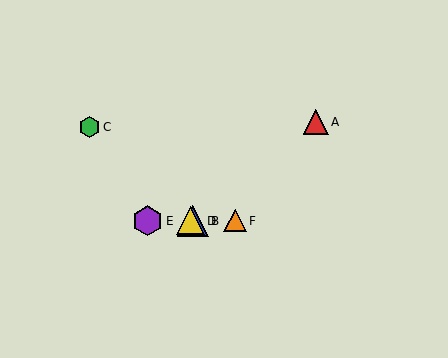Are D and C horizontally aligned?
No, D is at y≈221 and C is at y≈127.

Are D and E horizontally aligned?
Yes, both are at y≈221.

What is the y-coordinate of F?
Object F is at y≈221.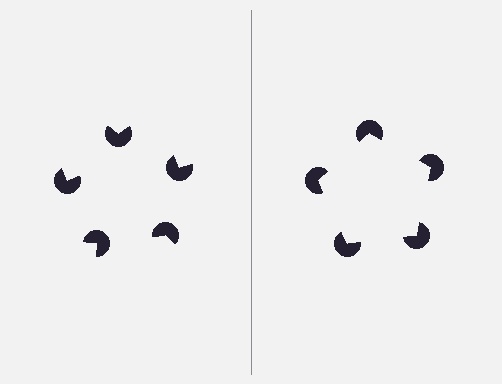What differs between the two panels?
The pac-man discs are positioned identically on both sides; only the wedge orientations differ. On the right they align to a pentagon; on the left they are misaligned.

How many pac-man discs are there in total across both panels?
10 — 5 on each side.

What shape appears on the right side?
An illusory pentagon.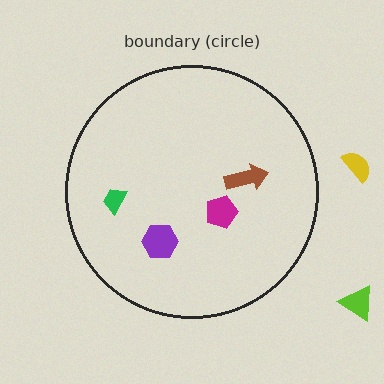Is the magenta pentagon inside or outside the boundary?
Inside.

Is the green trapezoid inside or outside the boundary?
Inside.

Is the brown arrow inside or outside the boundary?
Inside.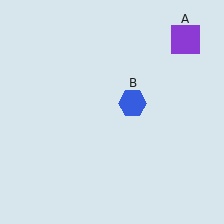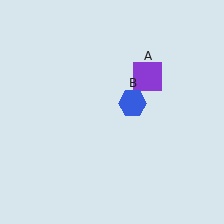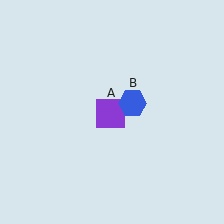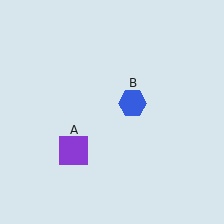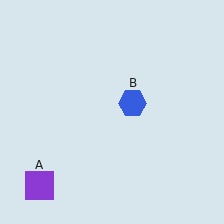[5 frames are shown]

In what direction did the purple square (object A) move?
The purple square (object A) moved down and to the left.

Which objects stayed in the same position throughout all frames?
Blue hexagon (object B) remained stationary.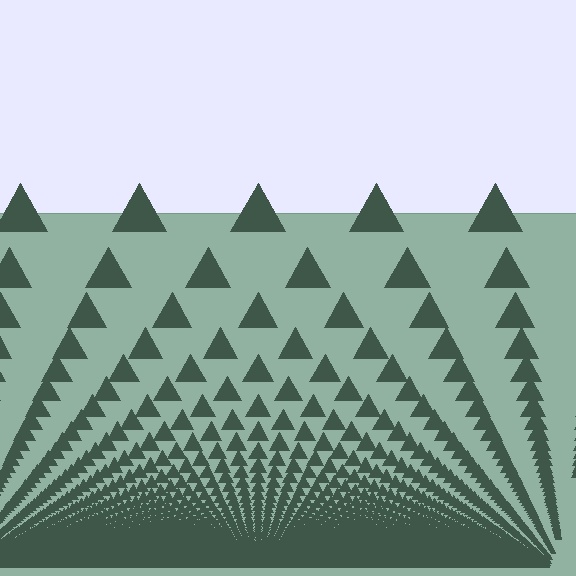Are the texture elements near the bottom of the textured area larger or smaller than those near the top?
Smaller. The gradient is inverted — elements near the bottom are smaller and denser.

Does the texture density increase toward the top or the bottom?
Density increases toward the bottom.